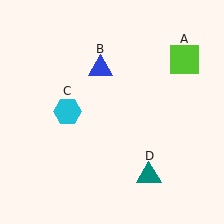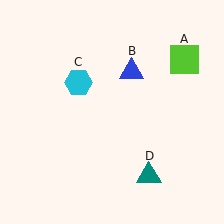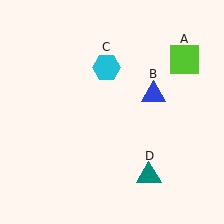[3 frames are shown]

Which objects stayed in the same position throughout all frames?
Lime square (object A) and teal triangle (object D) remained stationary.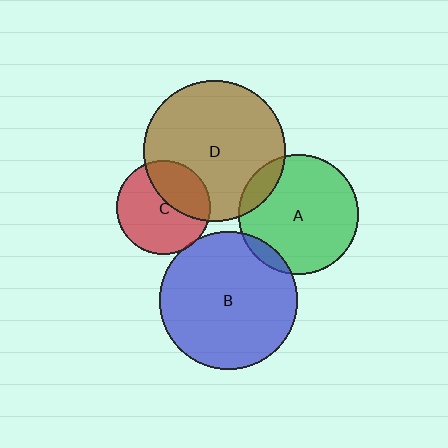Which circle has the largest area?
Circle D (brown).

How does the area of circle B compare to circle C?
Approximately 2.1 times.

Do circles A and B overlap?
Yes.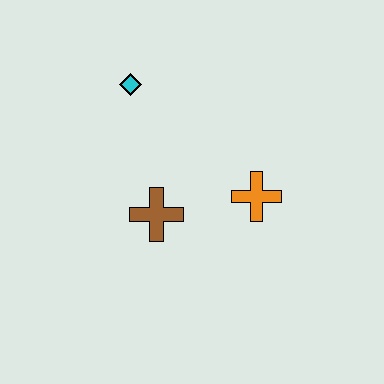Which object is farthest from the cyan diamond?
The orange cross is farthest from the cyan diamond.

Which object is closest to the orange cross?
The brown cross is closest to the orange cross.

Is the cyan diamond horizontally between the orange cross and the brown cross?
No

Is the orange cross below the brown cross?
No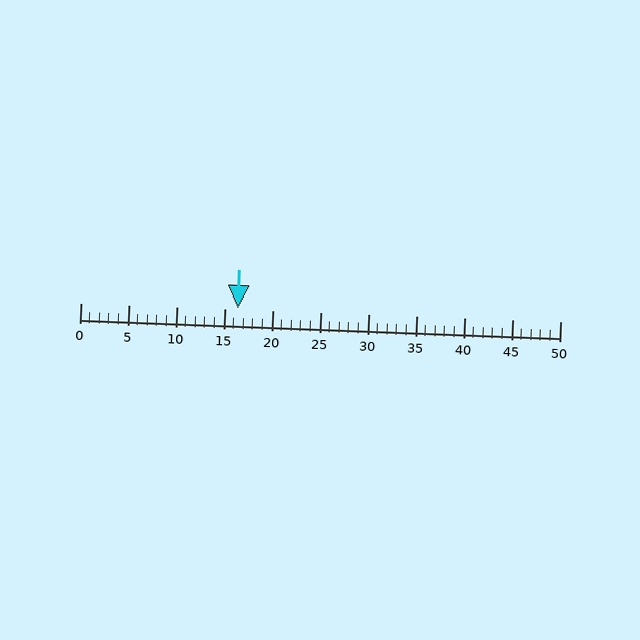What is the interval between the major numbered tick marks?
The major tick marks are spaced 5 units apart.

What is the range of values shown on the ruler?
The ruler shows values from 0 to 50.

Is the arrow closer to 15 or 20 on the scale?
The arrow is closer to 15.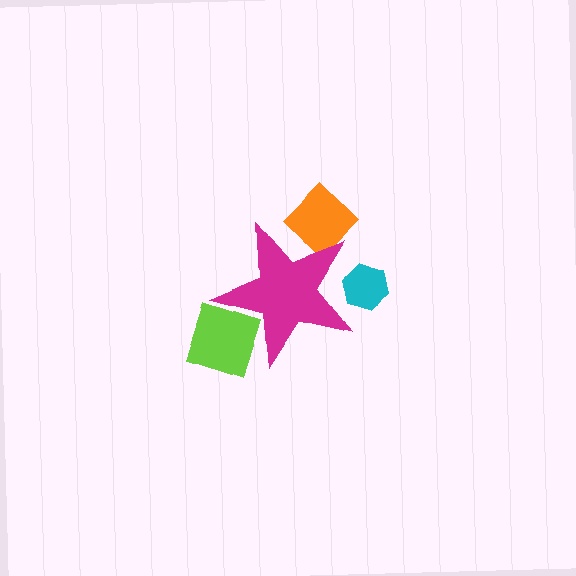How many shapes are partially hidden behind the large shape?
3 shapes are partially hidden.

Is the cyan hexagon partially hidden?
Yes, the cyan hexagon is partially hidden behind the magenta star.